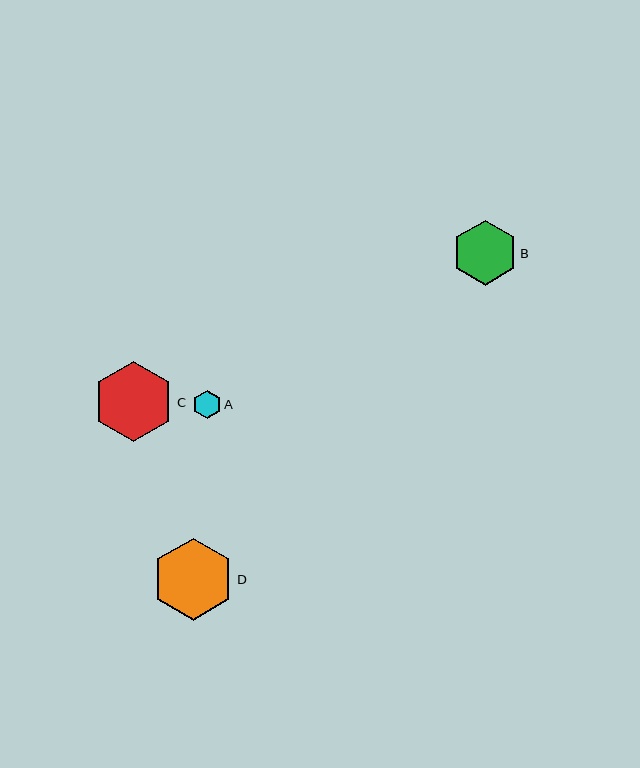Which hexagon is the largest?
Hexagon D is the largest with a size of approximately 82 pixels.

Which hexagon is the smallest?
Hexagon A is the smallest with a size of approximately 28 pixels.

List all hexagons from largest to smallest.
From largest to smallest: D, C, B, A.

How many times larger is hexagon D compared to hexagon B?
Hexagon D is approximately 1.3 times the size of hexagon B.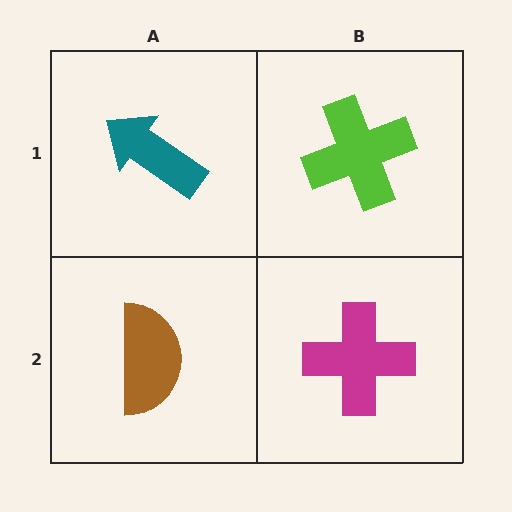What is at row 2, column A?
A brown semicircle.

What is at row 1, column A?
A teal arrow.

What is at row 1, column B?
A lime cross.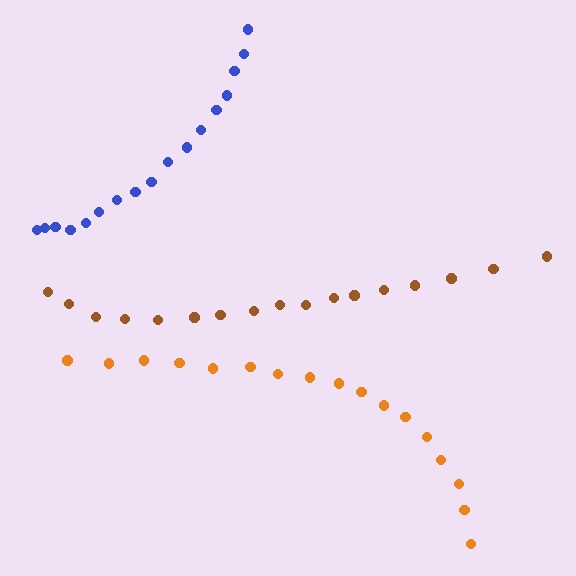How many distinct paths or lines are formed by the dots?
There are 3 distinct paths.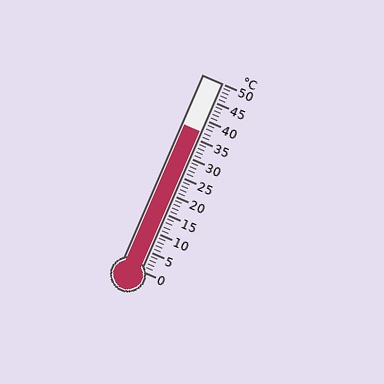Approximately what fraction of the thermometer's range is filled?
The thermometer is filled to approximately 75% of its range.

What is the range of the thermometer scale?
The thermometer scale ranges from 0°C to 50°C.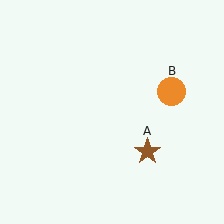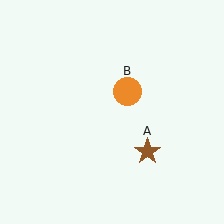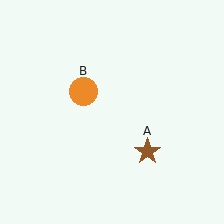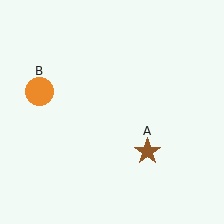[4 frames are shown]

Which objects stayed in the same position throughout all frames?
Brown star (object A) remained stationary.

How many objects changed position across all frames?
1 object changed position: orange circle (object B).